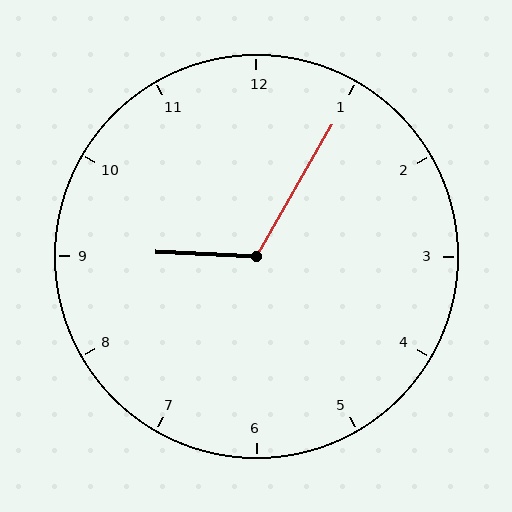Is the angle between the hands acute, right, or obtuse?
It is obtuse.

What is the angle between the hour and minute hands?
Approximately 118 degrees.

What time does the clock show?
9:05.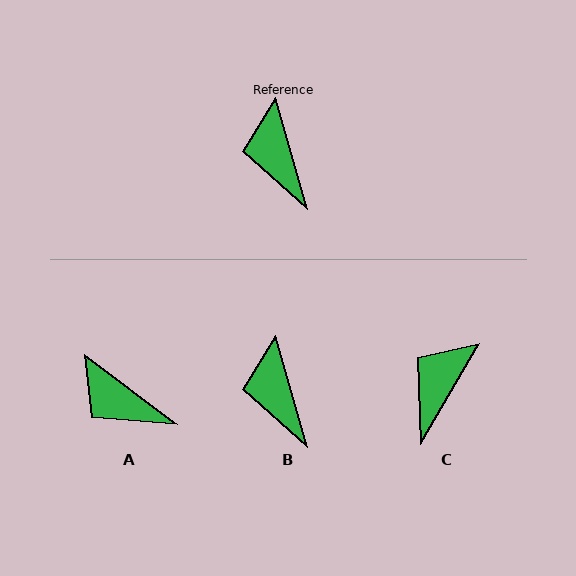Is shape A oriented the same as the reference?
No, it is off by about 37 degrees.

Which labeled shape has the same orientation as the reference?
B.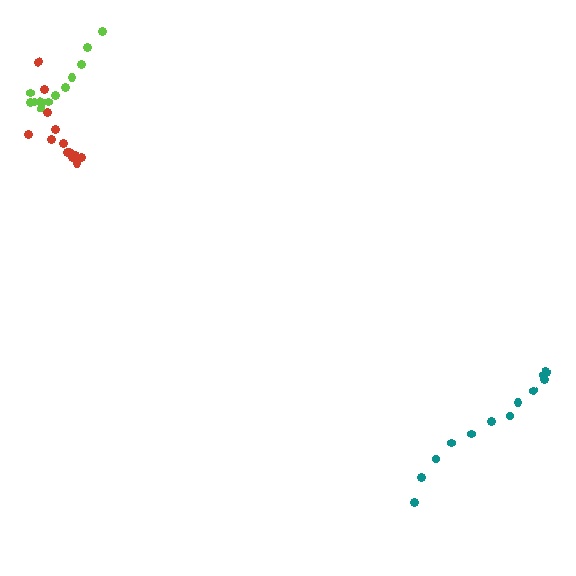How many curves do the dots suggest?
There are 3 distinct paths.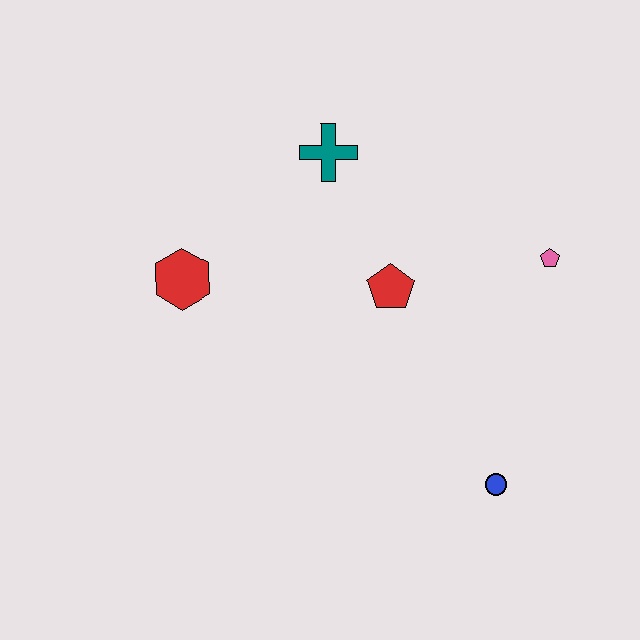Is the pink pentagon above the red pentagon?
Yes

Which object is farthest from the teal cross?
The blue circle is farthest from the teal cross.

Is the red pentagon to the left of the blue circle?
Yes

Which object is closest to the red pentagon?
The teal cross is closest to the red pentagon.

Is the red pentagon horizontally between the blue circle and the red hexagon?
Yes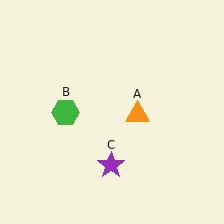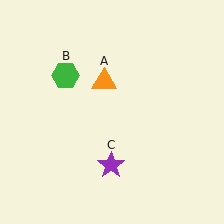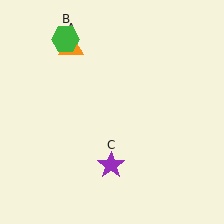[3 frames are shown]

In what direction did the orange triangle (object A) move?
The orange triangle (object A) moved up and to the left.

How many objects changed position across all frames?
2 objects changed position: orange triangle (object A), green hexagon (object B).